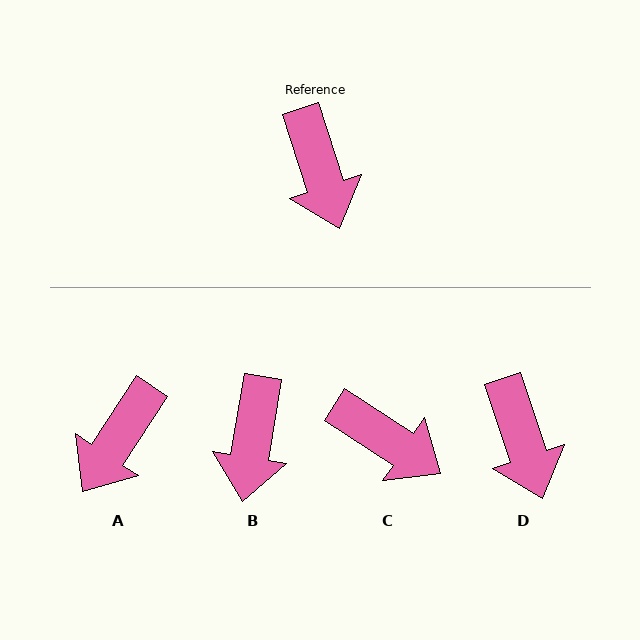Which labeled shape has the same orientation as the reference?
D.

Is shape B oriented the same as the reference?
No, it is off by about 28 degrees.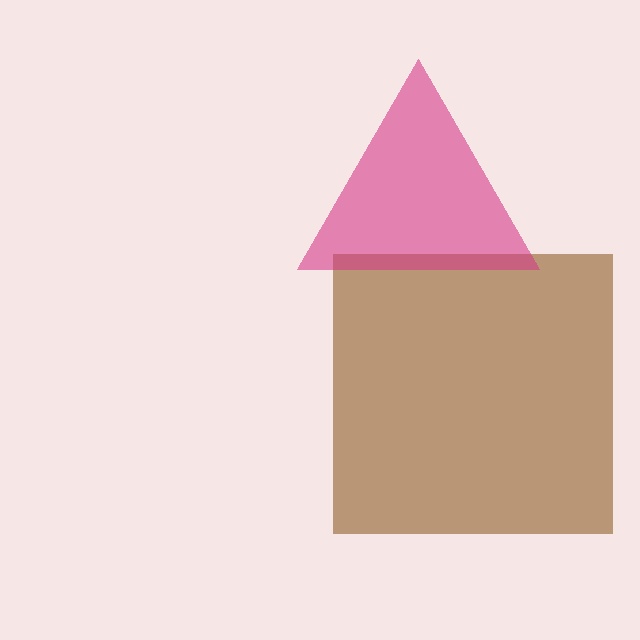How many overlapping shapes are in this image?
There are 2 overlapping shapes in the image.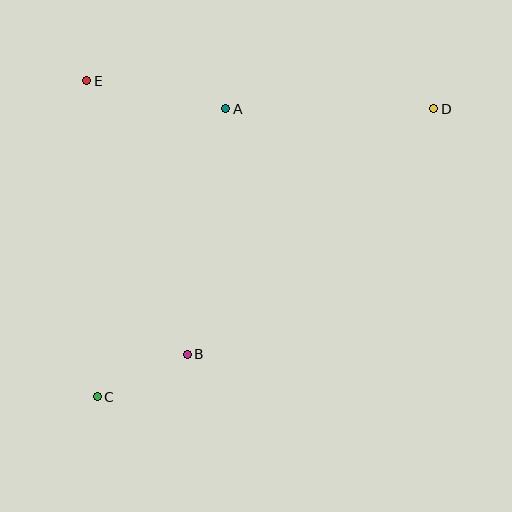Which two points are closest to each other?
Points B and C are closest to each other.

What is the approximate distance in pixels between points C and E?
The distance between C and E is approximately 316 pixels.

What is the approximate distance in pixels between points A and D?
The distance between A and D is approximately 208 pixels.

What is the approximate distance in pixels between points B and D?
The distance between B and D is approximately 348 pixels.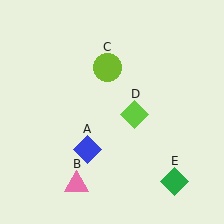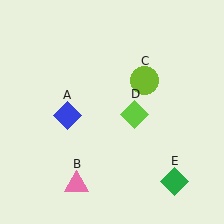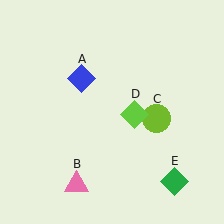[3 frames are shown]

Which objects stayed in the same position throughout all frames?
Pink triangle (object B) and lime diamond (object D) and green diamond (object E) remained stationary.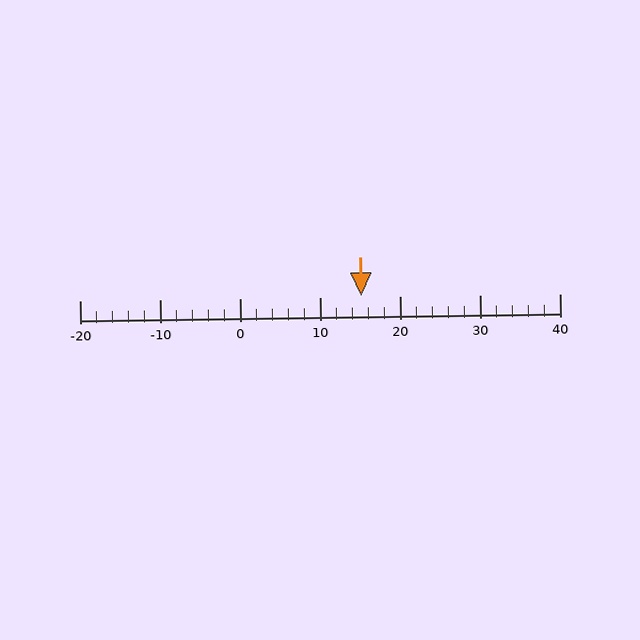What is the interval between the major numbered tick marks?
The major tick marks are spaced 10 units apart.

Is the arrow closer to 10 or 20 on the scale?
The arrow is closer to 20.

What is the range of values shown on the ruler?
The ruler shows values from -20 to 40.